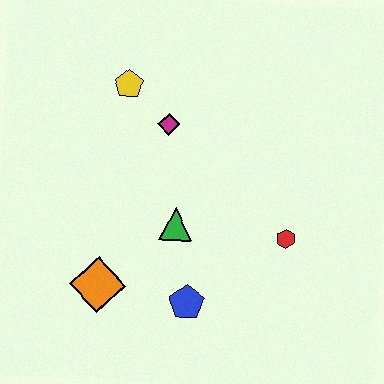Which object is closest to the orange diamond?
The blue pentagon is closest to the orange diamond.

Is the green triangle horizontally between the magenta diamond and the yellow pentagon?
No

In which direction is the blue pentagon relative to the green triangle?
The blue pentagon is below the green triangle.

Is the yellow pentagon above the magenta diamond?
Yes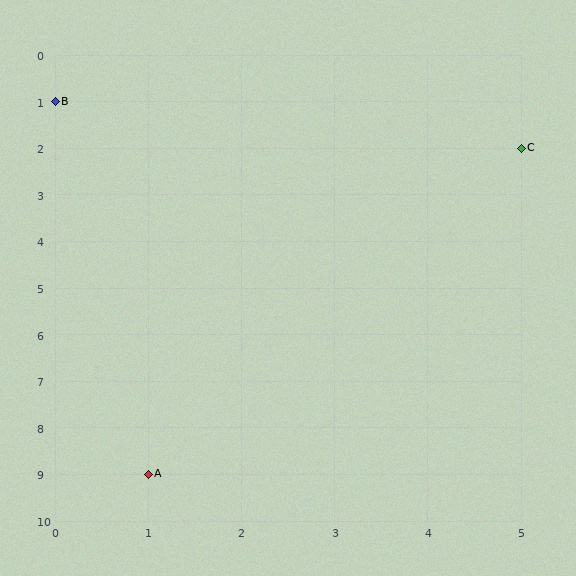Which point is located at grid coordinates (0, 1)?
Point B is at (0, 1).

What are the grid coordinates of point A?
Point A is at grid coordinates (1, 9).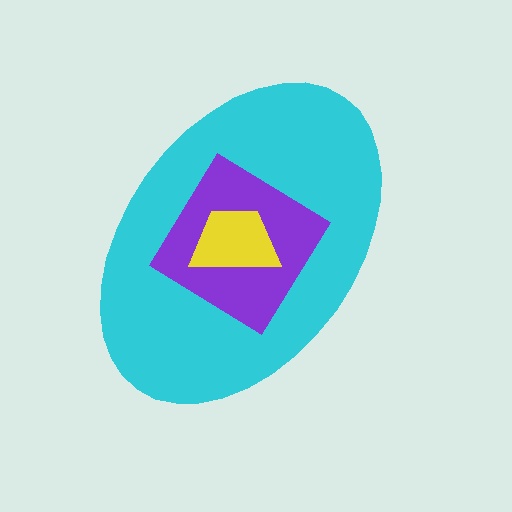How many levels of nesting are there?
3.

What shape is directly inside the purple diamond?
The yellow trapezoid.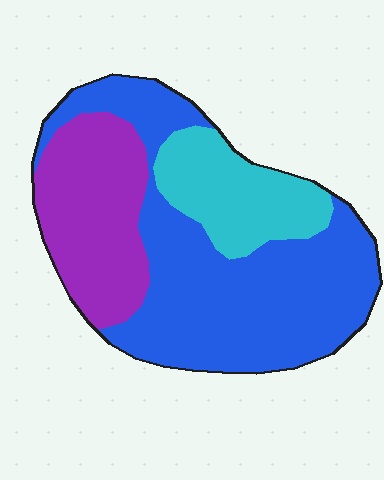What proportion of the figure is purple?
Purple covers 27% of the figure.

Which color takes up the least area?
Cyan, at roughly 20%.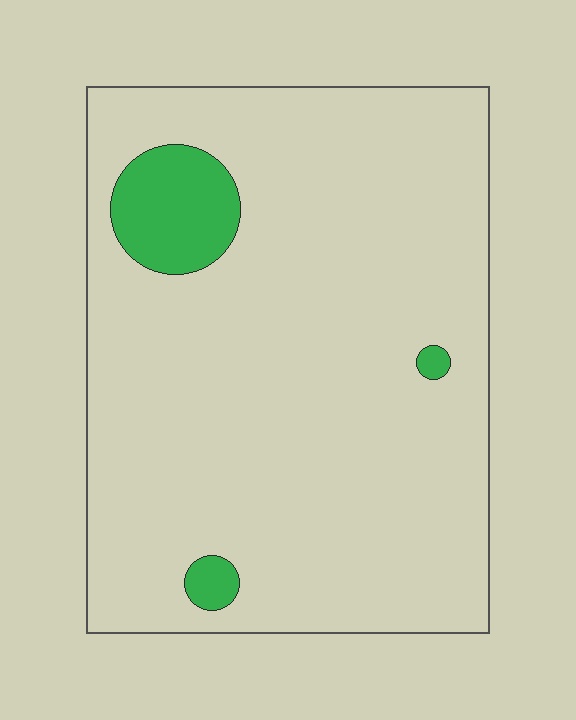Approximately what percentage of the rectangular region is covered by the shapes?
Approximately 10%.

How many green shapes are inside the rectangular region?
3.